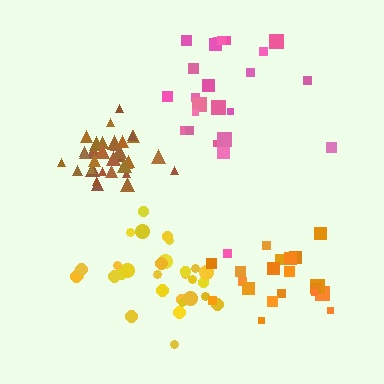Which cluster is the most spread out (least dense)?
Pink.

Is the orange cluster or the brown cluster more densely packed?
Brown.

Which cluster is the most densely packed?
Brown.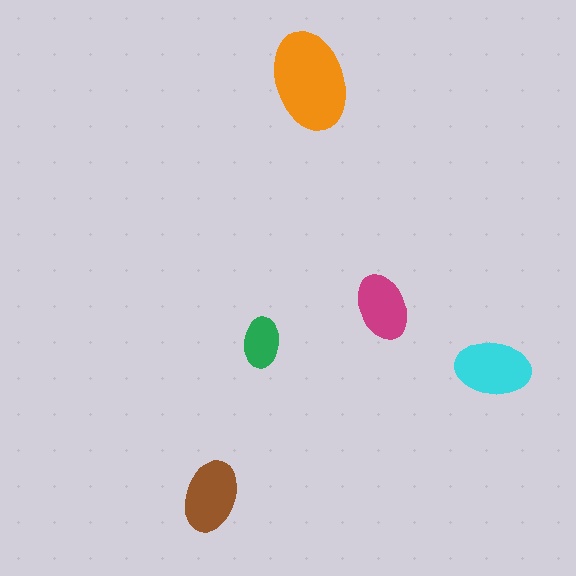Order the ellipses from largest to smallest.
the orange one, the cyan one, the brown one, the magenta one, the green one.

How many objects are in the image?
There are 5 objects in the image.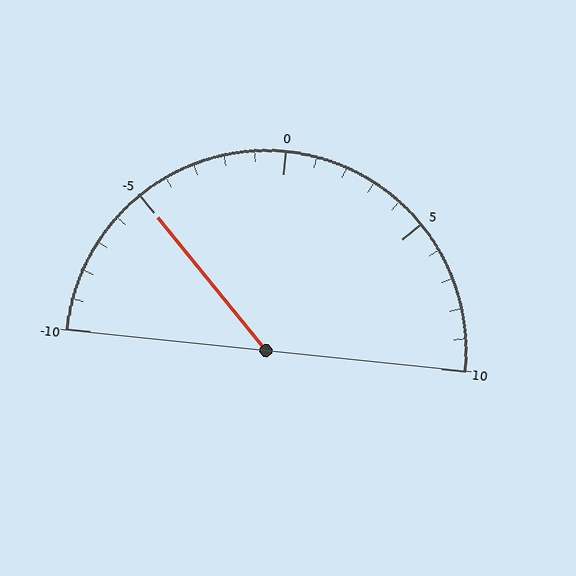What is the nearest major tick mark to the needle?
The nearest major tick mark is -5.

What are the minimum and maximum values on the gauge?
The gauge ranges from -10 to 10.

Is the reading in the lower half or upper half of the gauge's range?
The reading is in the lower half of the range (-10 to 10).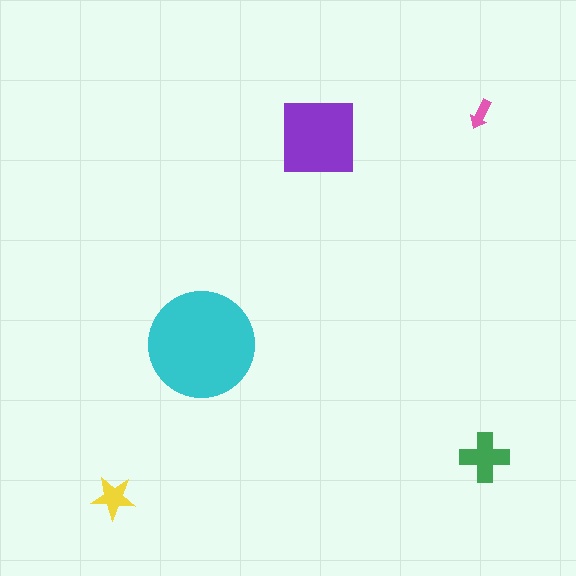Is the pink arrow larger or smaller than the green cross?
Smaller.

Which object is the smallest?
The pink arrow.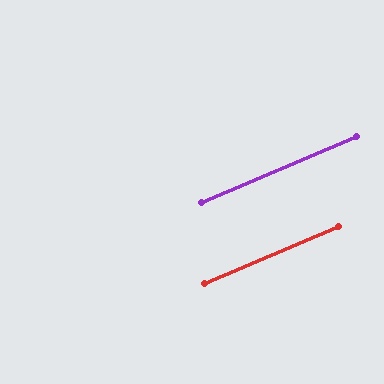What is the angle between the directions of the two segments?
Approximately 0 degrees.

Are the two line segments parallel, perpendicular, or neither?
Parallel — their directions differ by only 0.1°.